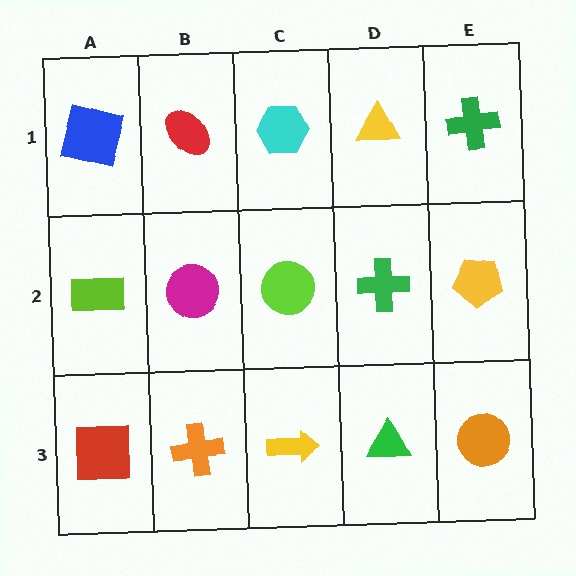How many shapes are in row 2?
5 shapes.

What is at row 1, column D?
A yellow triangle.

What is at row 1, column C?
A cyan hexagon.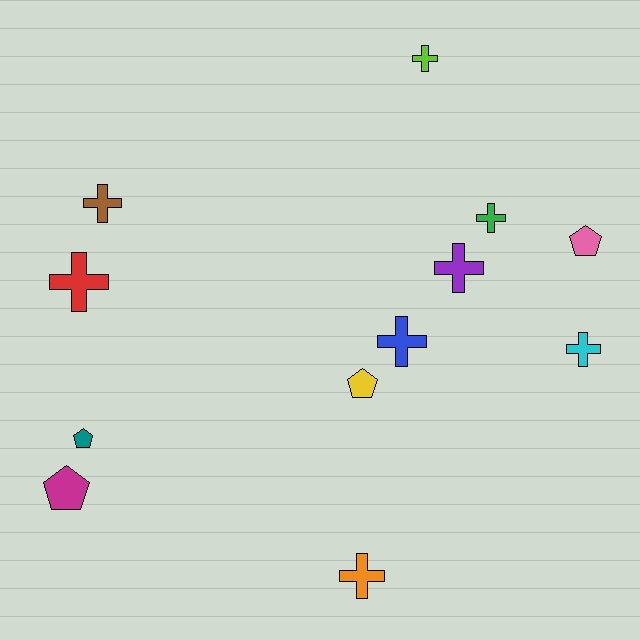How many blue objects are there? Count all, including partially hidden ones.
There is 1 blue object.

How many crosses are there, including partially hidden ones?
There are 8 crosses.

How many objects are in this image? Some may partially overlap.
There are 12 objects.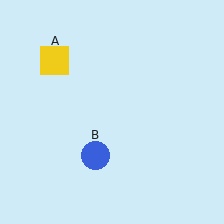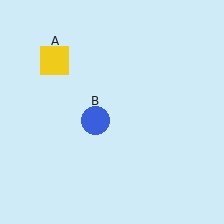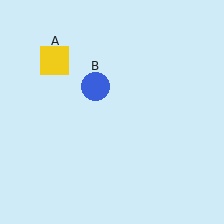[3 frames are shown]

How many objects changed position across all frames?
1 object changed position: blue circle (object B).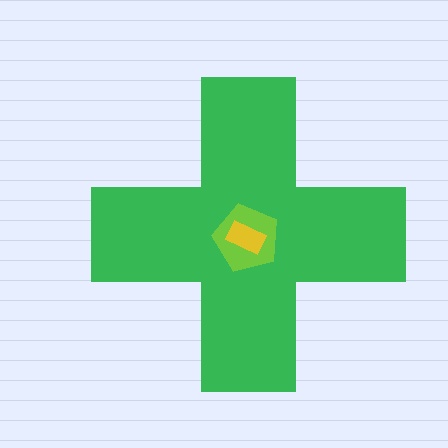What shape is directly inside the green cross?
The lime pentagon.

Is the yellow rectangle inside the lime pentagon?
Yes.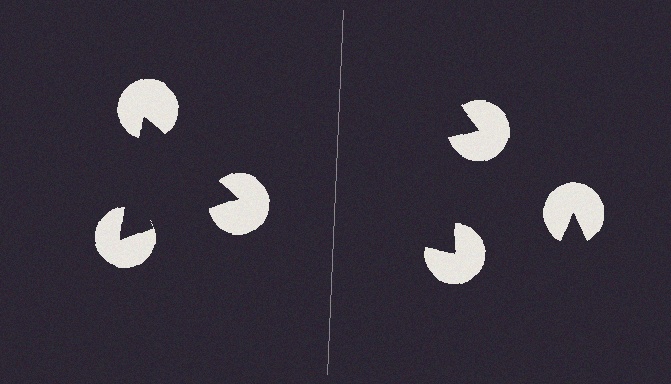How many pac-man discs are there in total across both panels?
6 — 3 on each side.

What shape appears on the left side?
An illusory triangle.